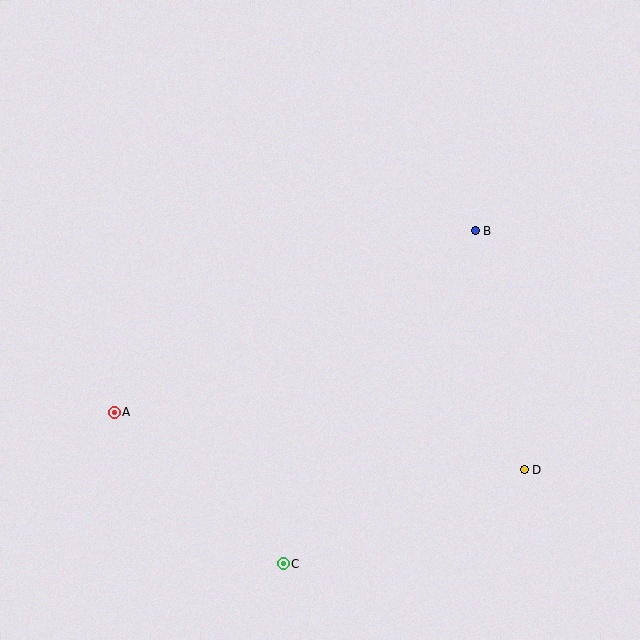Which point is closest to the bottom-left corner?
Point A is closest to the bottom-left corner.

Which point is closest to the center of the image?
Point B at (475, 231) is closest to the center.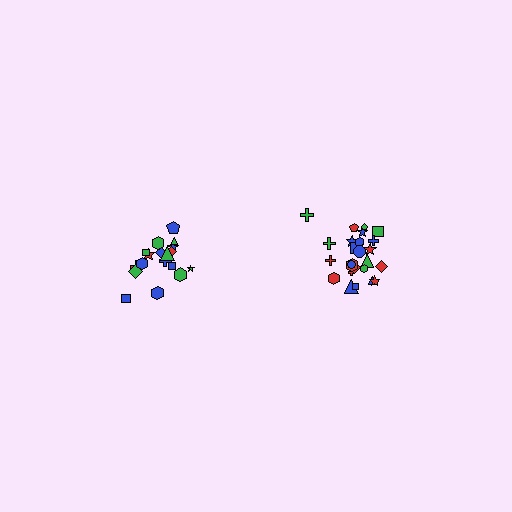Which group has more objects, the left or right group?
The right group.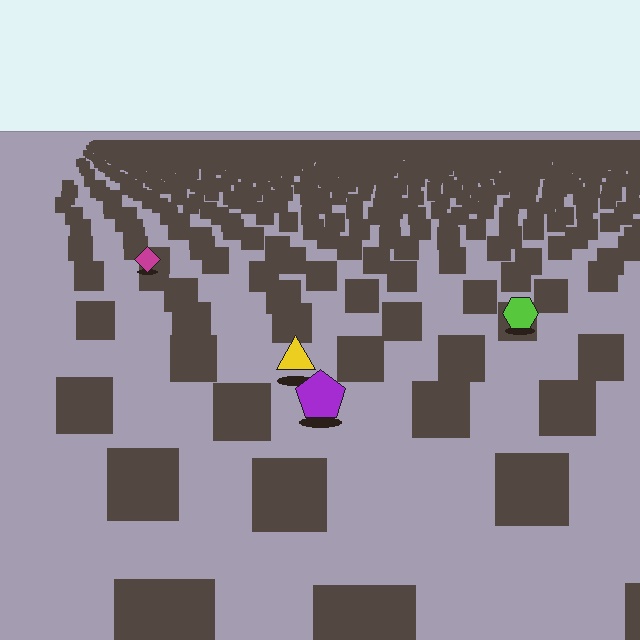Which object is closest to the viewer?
The purple pentagon is closest. The texture marks near it are larger and more spread out.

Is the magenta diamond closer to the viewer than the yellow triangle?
No. The yellow triangle is closer — you can tell from the texture gradient: the ground texture is coarser near it.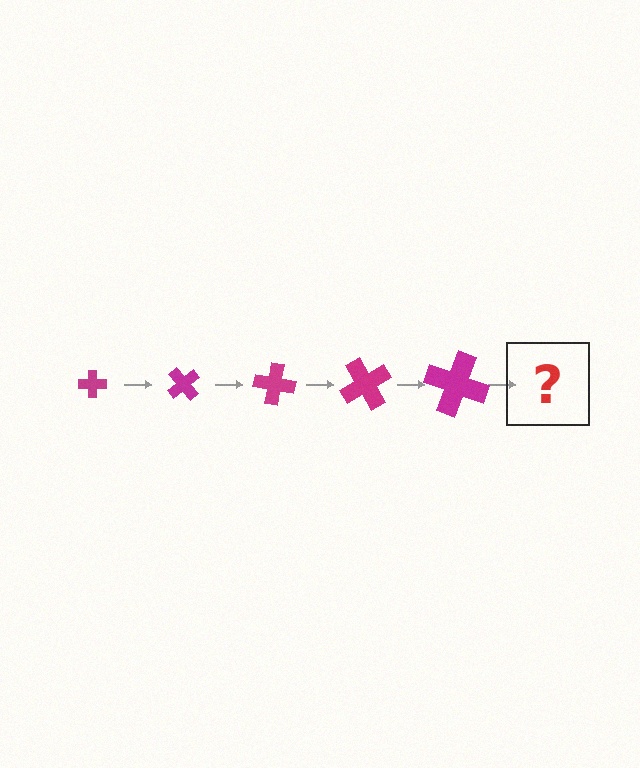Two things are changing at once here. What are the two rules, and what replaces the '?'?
The two rules are that the cross grows larger each step and it rotates 50 degrees each step. The '?' should be a cross, larger than the previous one and rotated 250 degrees from the start.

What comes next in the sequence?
The next element should be a cross, larger than the previous one and rotated 250 degrees from the start.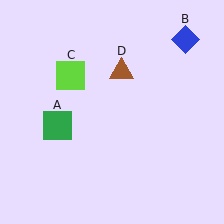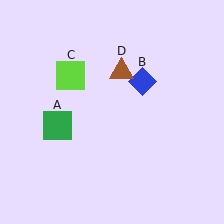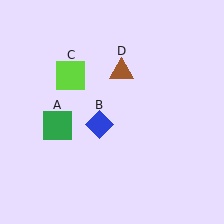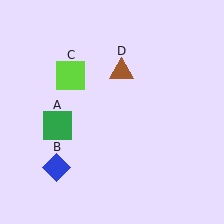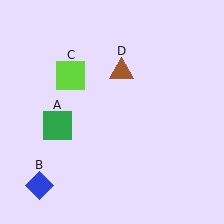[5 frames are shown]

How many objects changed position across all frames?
1 object changed position: blue diamond (object B).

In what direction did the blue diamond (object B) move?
The blue diamond (object B) moved down and to the left.